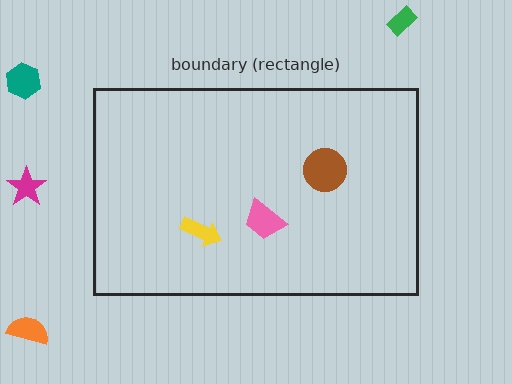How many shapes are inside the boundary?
3 inside, 4 outside.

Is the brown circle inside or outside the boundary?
Inside.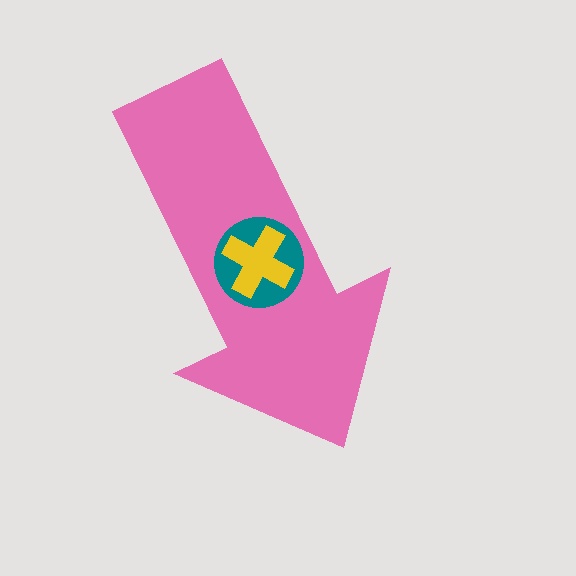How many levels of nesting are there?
3.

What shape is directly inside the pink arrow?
The teal circle.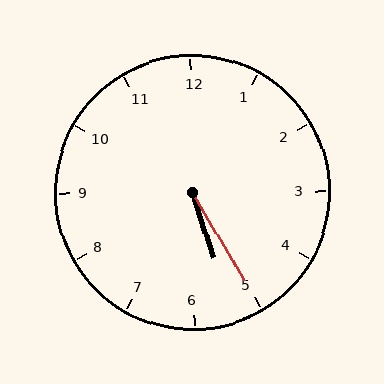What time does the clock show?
5:25.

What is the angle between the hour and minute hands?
Approximately 12 degrees.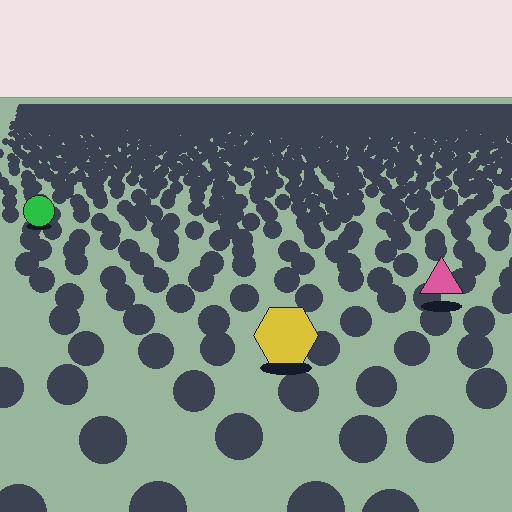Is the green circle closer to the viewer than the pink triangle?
No. The pink triangle is closer — you can tell from the texture gradient: the ground texture is coarser near it.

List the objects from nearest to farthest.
From nearest to farthest: the yellow hexagon, the pink triangle, the green circle.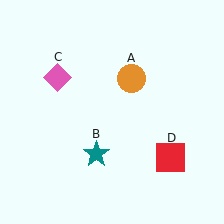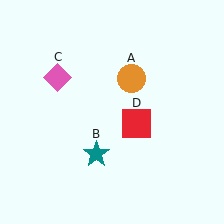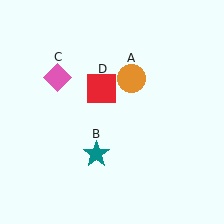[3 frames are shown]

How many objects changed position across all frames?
1 object changed position: red square (object D).